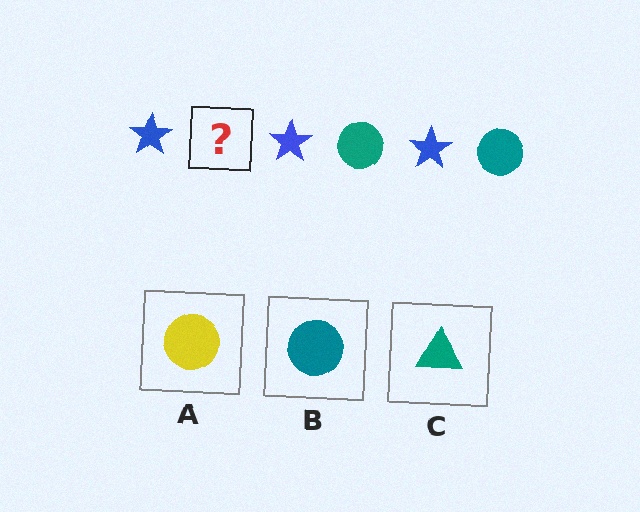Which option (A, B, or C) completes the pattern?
B.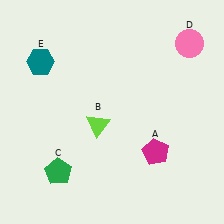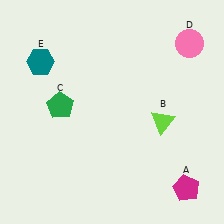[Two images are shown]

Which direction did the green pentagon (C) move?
The green pentagon (C) moved up.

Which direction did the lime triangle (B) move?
The lime triangle (B) moved right.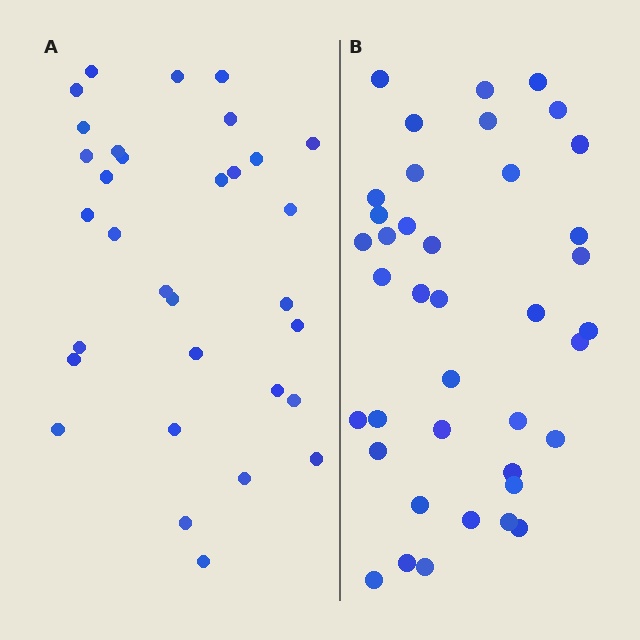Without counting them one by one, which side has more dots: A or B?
Region B (the right region) has more dots.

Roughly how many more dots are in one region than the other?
Region B has roughly 8 or so more dots than region A.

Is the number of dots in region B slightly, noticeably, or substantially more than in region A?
Region B has only slightly more — the two regions are fairly close. The ratio is roughly 1.2 to 1.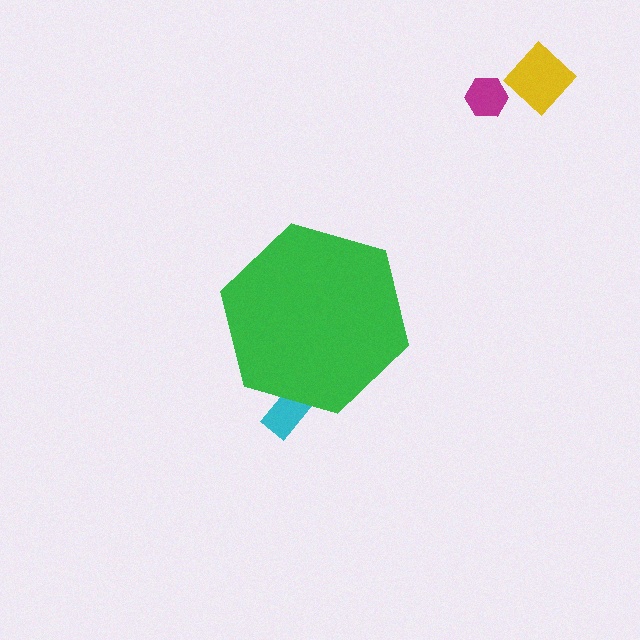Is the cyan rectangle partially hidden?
Yes, the cyan rectangle is partially hidden behind the green hexagon.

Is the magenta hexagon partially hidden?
No, the magenta hexagon is fully visible.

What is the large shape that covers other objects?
A green hexagon.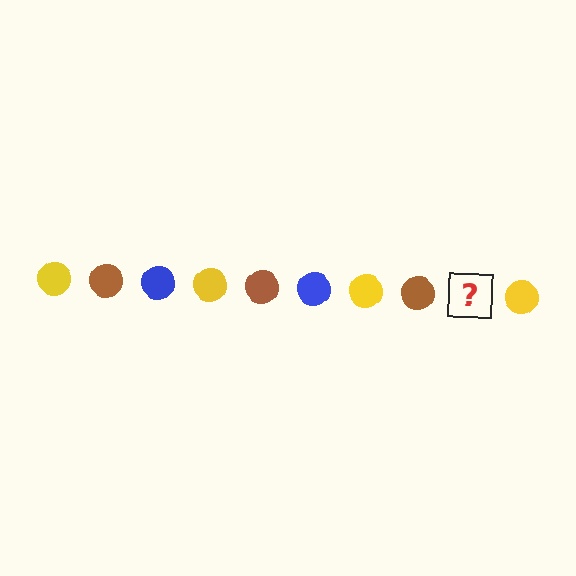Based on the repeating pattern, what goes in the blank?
The blank should be a blue circle.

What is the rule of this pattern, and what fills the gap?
The rule is that the pattern cycles through yellow, brown, blue circles. The gap should be filled with a blue circle.